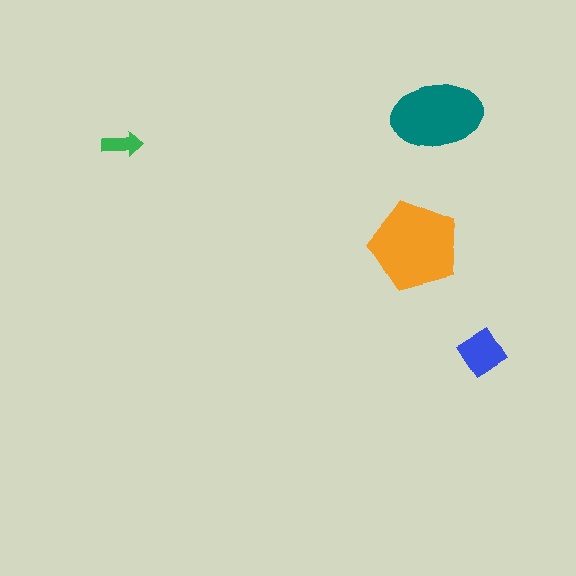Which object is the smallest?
The green arrow.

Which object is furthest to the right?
The blue diamond is rightmost.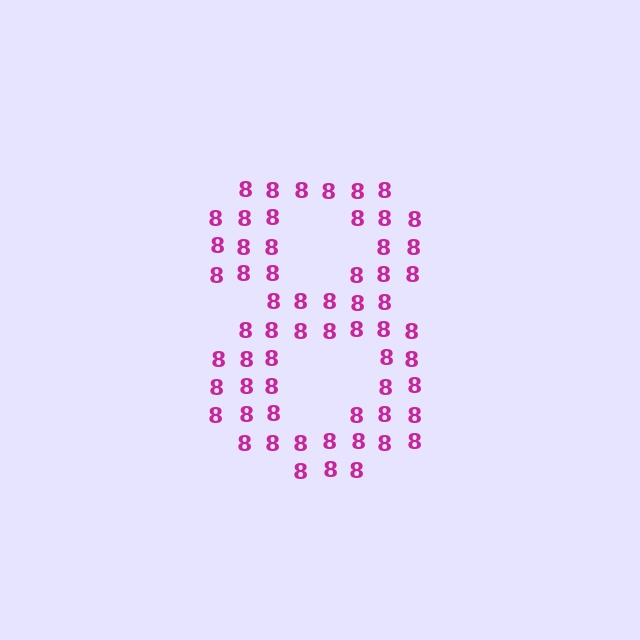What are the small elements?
The small elements are digit 8's.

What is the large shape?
The large shape is the digit 8.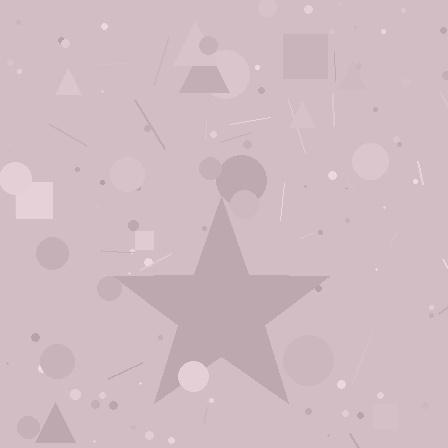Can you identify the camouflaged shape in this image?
The camouflaged shape is a star.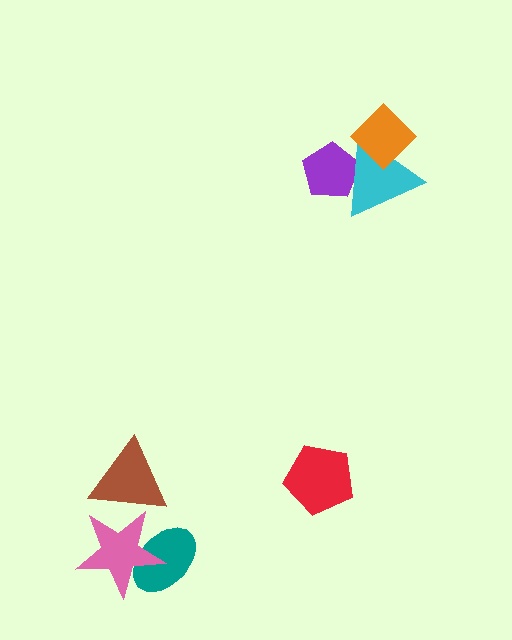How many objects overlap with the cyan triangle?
2 objects overlap with the cyan triangle.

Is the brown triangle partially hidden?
No, no other shape covers it.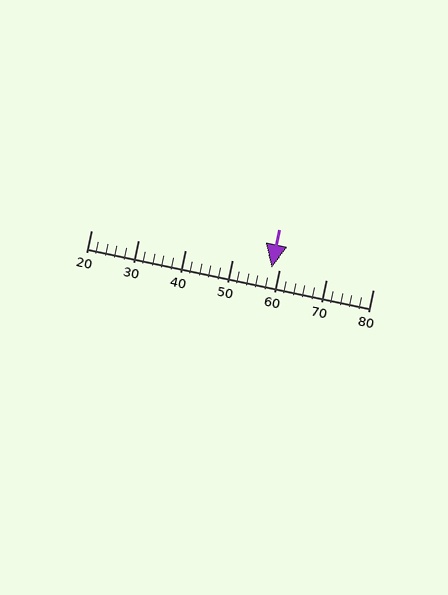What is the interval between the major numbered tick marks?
The major tick marks are spaced 10 units apart.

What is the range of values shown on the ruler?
The ruler shows values from 20 to 80.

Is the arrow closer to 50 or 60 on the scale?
The arrow is closer to 60.